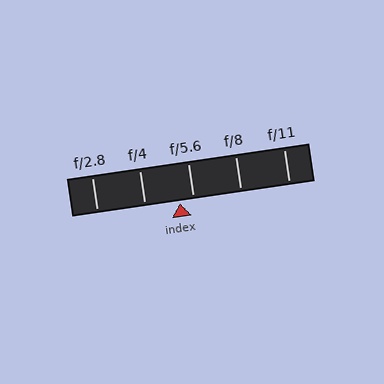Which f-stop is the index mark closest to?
The index mark is closest to f/5.6.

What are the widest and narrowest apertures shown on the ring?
The widest aperture shown is f/2.8 and the narrowest is f/11.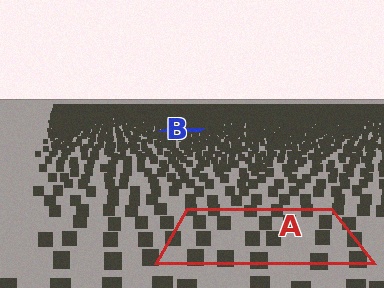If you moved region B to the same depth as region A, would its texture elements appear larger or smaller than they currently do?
They would appear larger. At a closer depth, the same texture elements are projected at a bigger on-screen size.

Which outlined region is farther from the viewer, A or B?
Region B is farther from the viewer — the texture elements inside it appear smaller and more densely packed.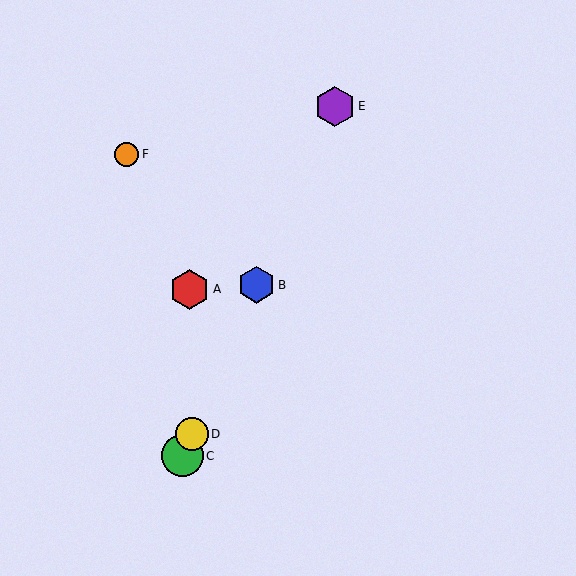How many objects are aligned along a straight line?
4 objects (B, C, D, E) are aligned along a straight line.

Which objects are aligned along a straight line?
Objects B, C, D, E are aligned along a straight line.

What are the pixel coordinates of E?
Object E is at (335, 106).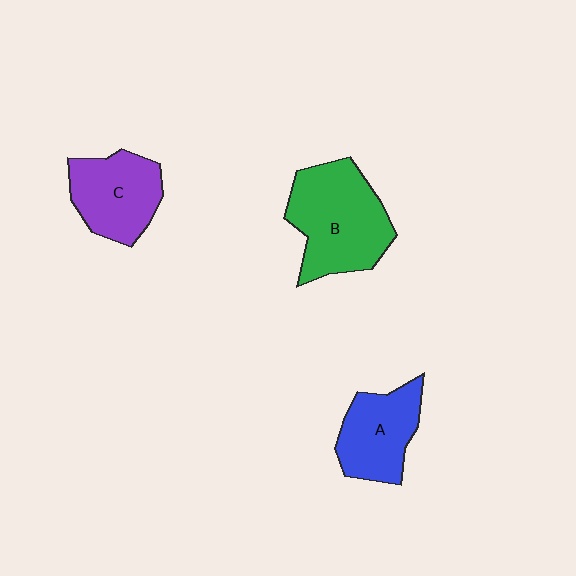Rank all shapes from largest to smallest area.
From largest to smallest: B (green), C (purple), A (blue).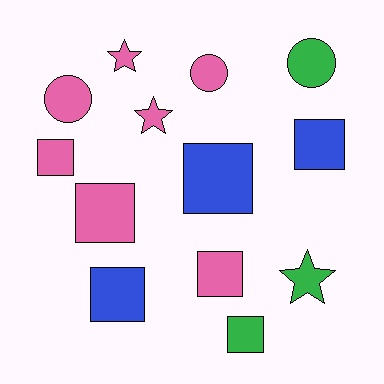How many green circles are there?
There is 1 green circle.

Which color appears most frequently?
Pink, with 7 objects.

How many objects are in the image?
There are 13 objects.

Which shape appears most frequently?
Square, with 7 objects.